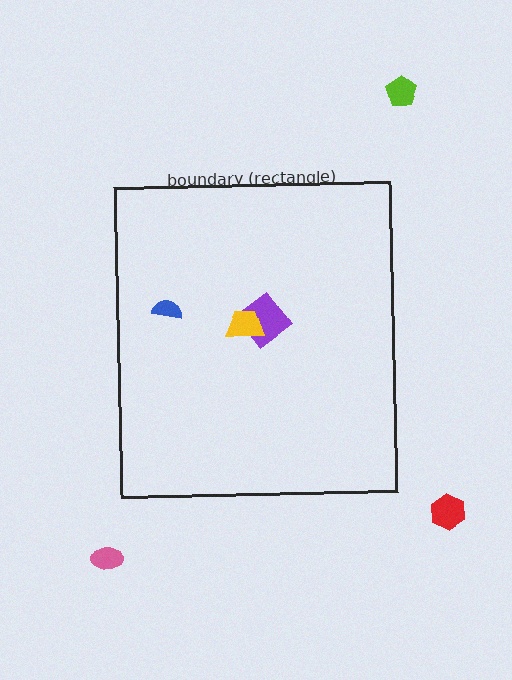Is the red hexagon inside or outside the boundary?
Outside.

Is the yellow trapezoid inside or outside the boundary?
Inside.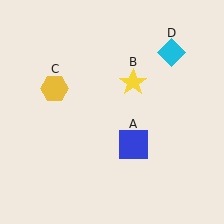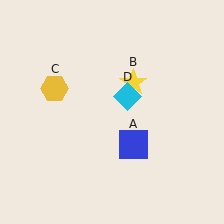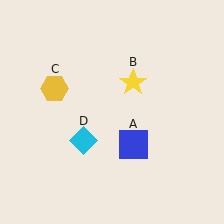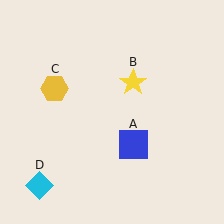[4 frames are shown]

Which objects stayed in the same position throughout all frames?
Blue square (object A) and yellow star (object B) and yellow hexagon (object C) remained stationary.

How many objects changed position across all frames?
1 object changed position: cyan diamond (object D).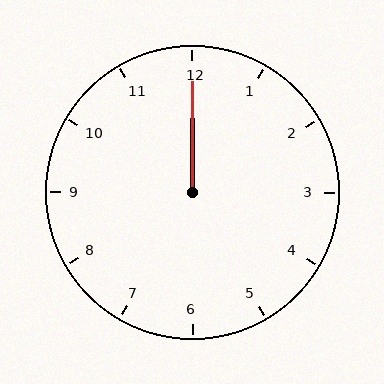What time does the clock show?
12:00.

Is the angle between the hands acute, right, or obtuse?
It is acute.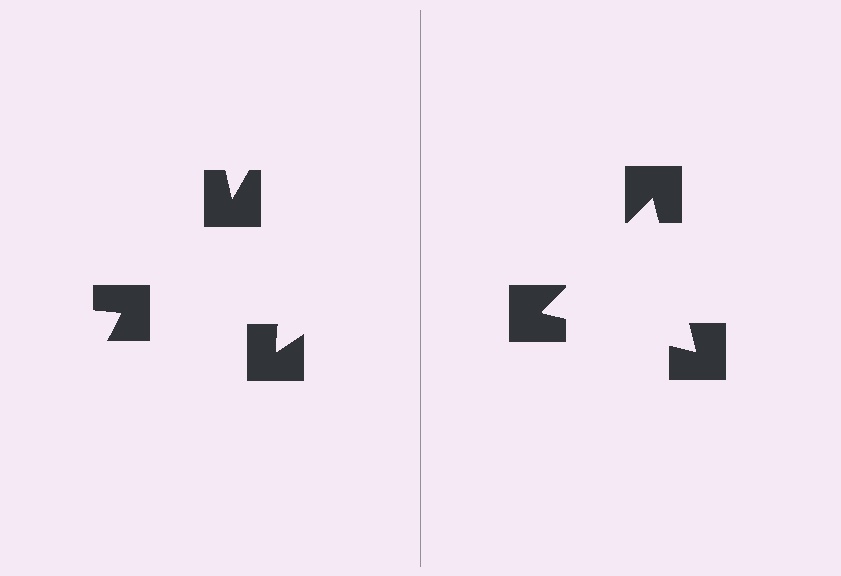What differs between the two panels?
The notched squares are positioned identically on both sides; only the wedge orientations differ. On the right they align to a triangle; on the left they are misaligned.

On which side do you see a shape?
An illusory triangle appears on the right side. On the left side the wedge cuts are rotated, so no coherent shape forms.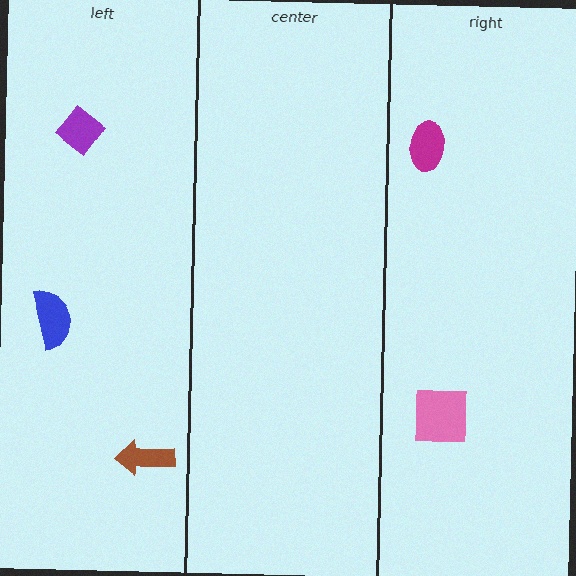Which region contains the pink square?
The right region.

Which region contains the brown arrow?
The left region.